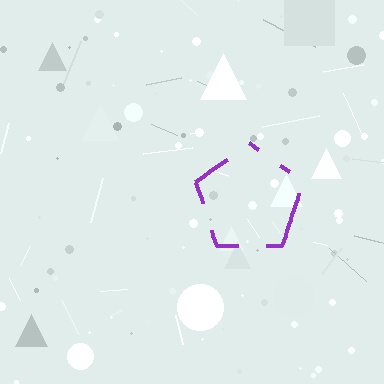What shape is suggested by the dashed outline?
The dashed outline suggests a pentagon.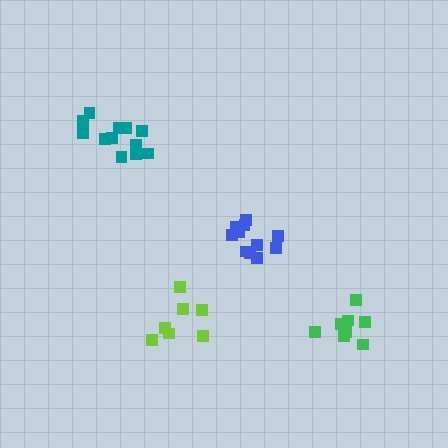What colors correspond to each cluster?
The clusters are colored: blue, green, lime, teal.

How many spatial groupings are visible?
There are 4 spatial groupings.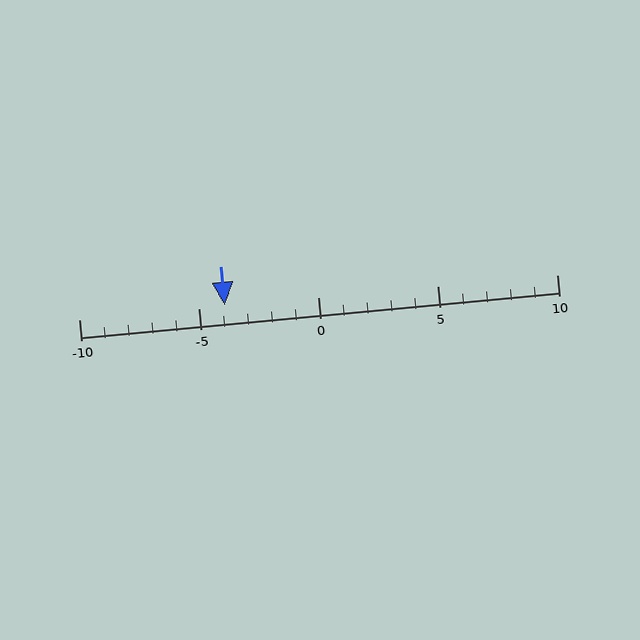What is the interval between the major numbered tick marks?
The major tick marks are spaced 5 units apart.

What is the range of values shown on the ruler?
The ruler shows values from -10 to 10.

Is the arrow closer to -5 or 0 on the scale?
The arrow is closer to -5.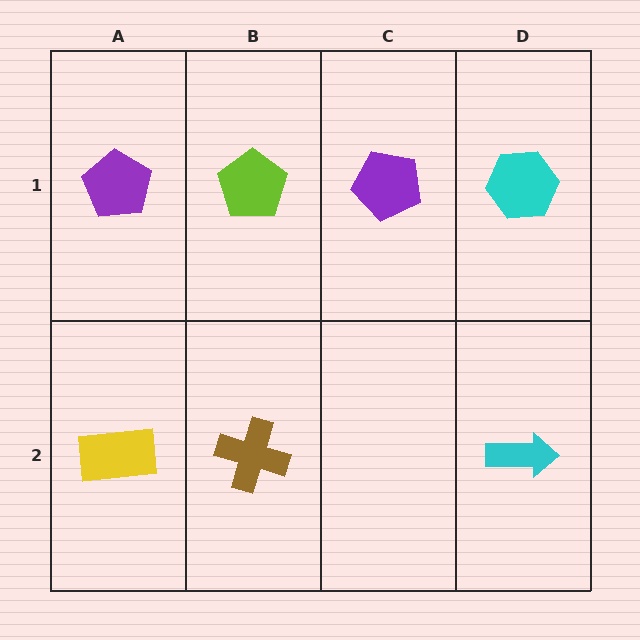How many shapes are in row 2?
3 shapes.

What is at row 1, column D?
A cyan hexagon.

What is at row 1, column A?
A purple pentagon.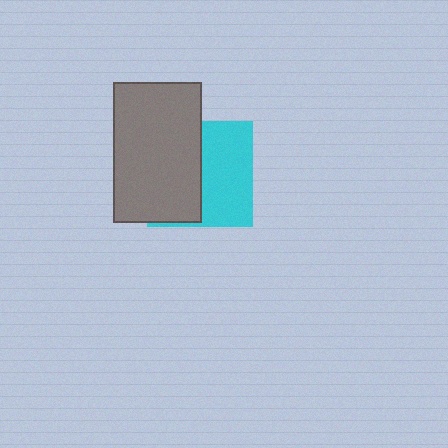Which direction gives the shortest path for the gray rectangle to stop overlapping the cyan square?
Moving left gives the shortest separation.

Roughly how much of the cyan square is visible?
About half of it is visible (roughly 51%).